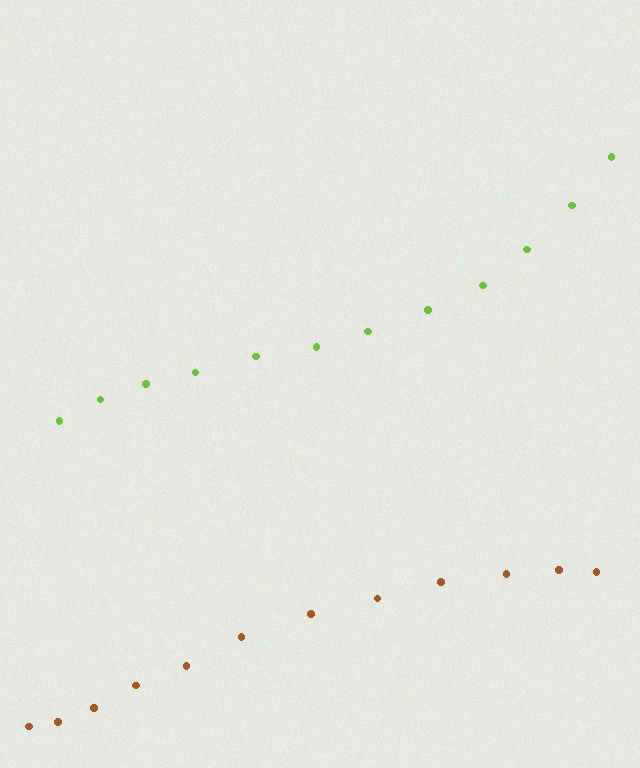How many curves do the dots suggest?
There are 2 distinct paths.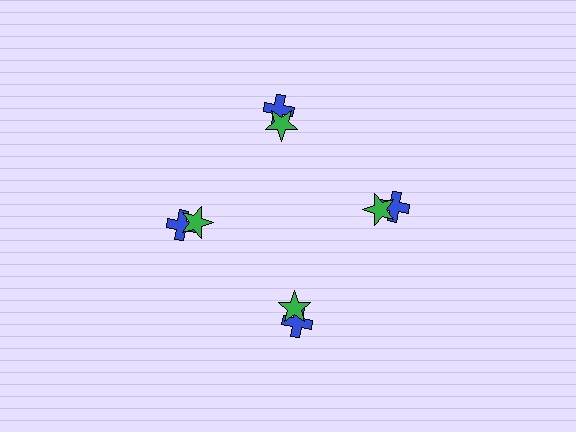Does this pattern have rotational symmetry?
Yes, this pattern has 4-fold rotational symmetry. It looks the same after rotating 90 degrees around the center.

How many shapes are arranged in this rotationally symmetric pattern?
There are 8 shapes, arranged in 4 groups of 2.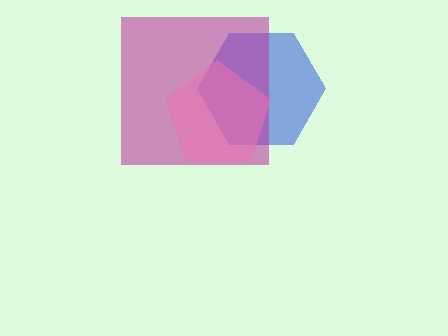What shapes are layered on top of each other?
The layered shapes are: a blue hexagon, a magenta square, a pink pentagon.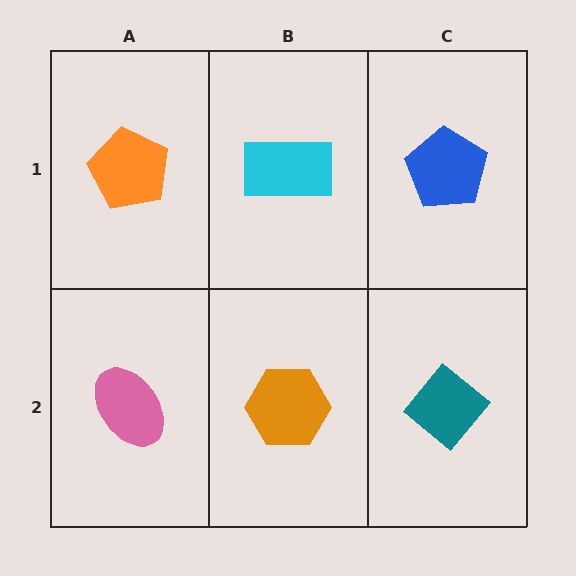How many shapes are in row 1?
3 shapes.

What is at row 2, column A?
A pink ellipse.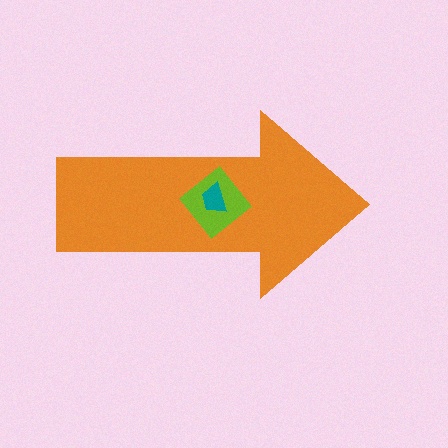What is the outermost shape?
The orange arrow.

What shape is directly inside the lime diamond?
The teal trapezoid.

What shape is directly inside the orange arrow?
The lime diamond.